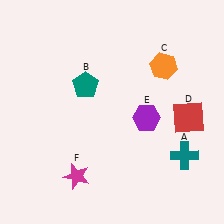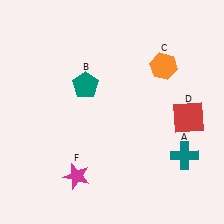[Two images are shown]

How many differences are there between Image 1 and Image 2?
There is 1 difference between the two images.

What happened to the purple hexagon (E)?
The purple hexagon (E) was removed in Image 2. It was in the bottom-right area of Image 1.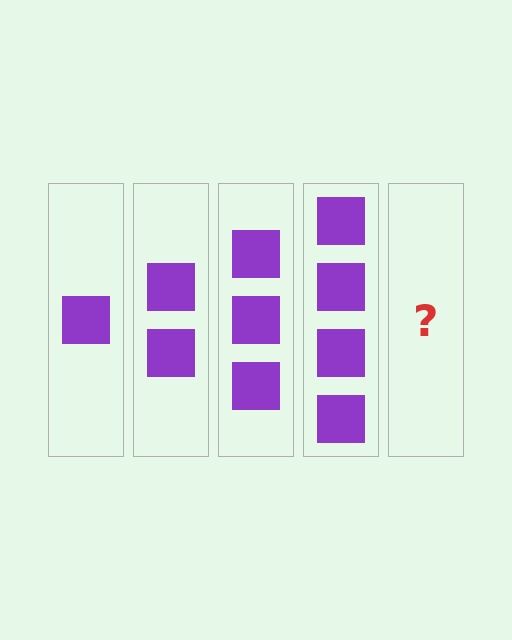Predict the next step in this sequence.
The next step is 5 squares.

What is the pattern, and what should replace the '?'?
The pattern is that each step adds one more square. The '?' should be 5 squares.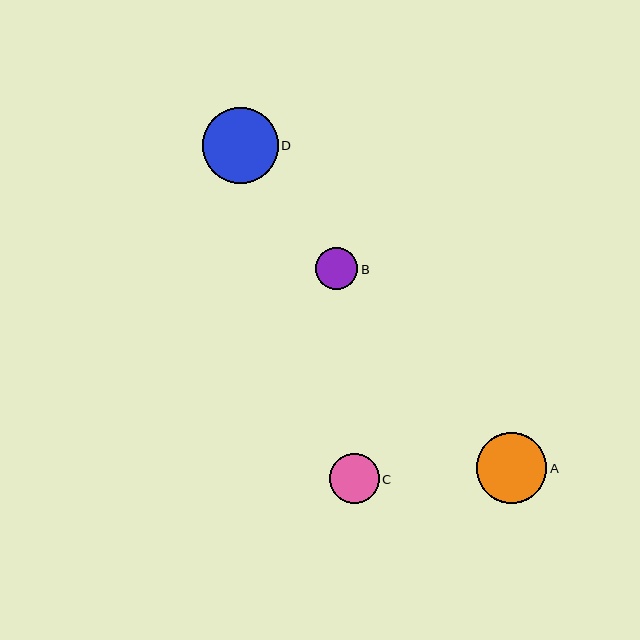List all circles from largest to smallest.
From largest to smallest: D, A, C, B.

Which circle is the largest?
Circle D is the largest with a size of approximately 76 pixels.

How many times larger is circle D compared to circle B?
Circle D is approximately 1.8 times the size of circle B.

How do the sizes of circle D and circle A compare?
Circle D and circle A are approximately the same size.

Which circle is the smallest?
Circle B is the smallest with a size of approximately 42 pixels.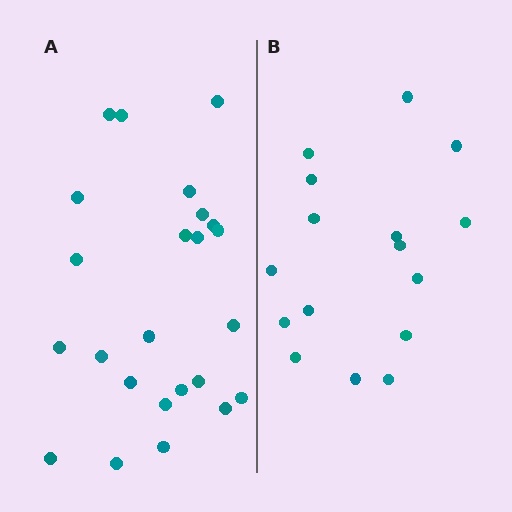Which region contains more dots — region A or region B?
Region A (the left region) has more dots.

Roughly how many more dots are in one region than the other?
Region A has roughly 8 or so more dots than region B.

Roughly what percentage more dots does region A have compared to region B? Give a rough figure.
About 50% more.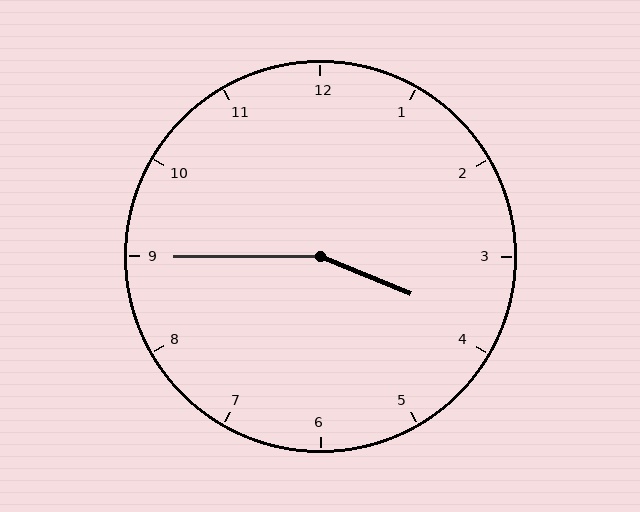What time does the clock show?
3:45.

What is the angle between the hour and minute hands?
Approximately 158 degrees.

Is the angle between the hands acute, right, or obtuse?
It is obtuse.